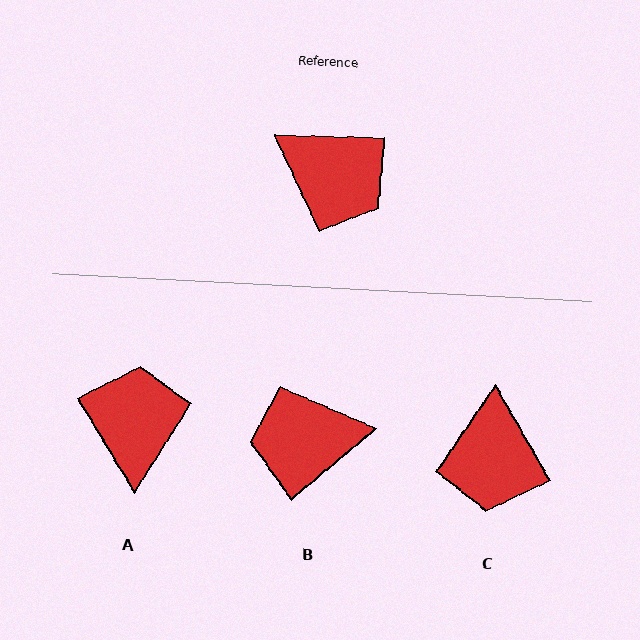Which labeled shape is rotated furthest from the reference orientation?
B, about 139 degrees away.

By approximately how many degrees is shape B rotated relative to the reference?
Approximately 139 degrees clockwise.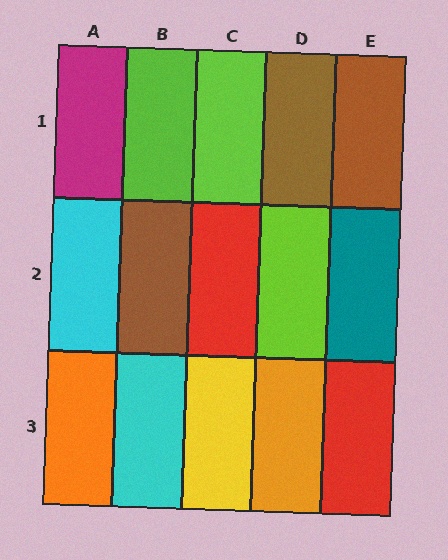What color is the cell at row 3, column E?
Red.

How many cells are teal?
1 cell is teal.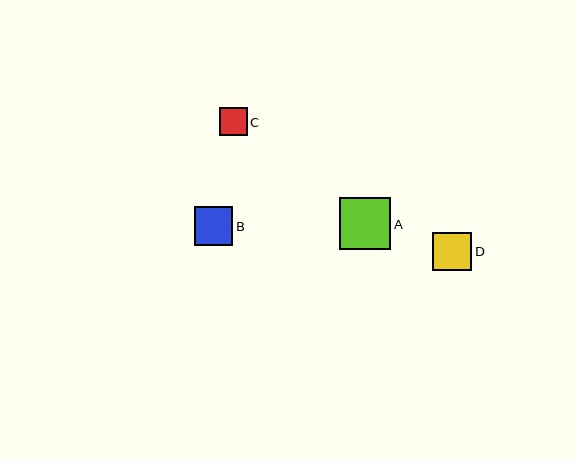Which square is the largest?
Square A is the largest with a size of approximately 51 pixels.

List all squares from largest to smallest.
From largest to smallest: A, D, B, C.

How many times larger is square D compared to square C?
Square D is approximately 1.4 times the size of square C.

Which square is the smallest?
Square C is the smallest with a size of approximately 28 pixels.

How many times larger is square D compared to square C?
Square D is approximately 1.4 times the size of square C.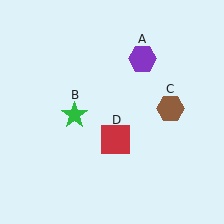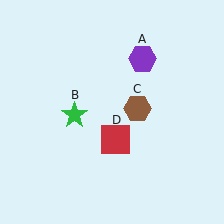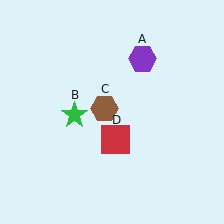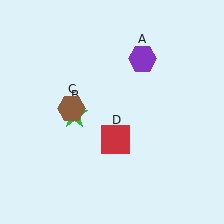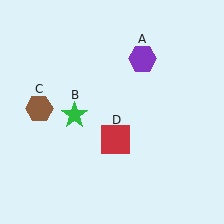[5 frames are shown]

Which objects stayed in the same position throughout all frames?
Purple hexagon (object A) and green star (object B) and red square (object D) remained stationary.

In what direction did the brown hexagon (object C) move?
The brown hexagon (object C) moved left.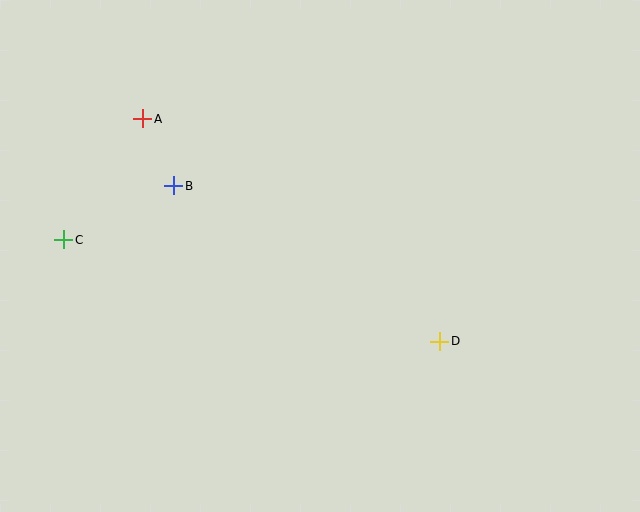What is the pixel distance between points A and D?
The distance between A and D is 371 pixels.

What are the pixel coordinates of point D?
Point D is at (440, 341).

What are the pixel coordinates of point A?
Point A is at (143, 119).